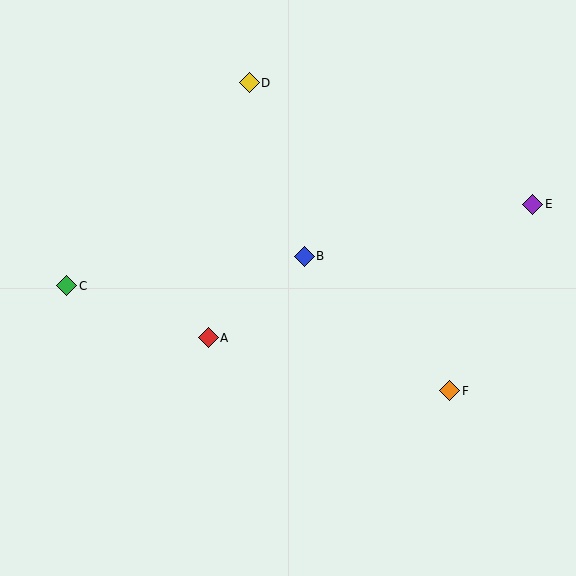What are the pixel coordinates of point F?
Point F is at (450, 391).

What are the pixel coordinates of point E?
Point E is at (533, 204).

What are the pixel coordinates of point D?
Point D is at (249, 83).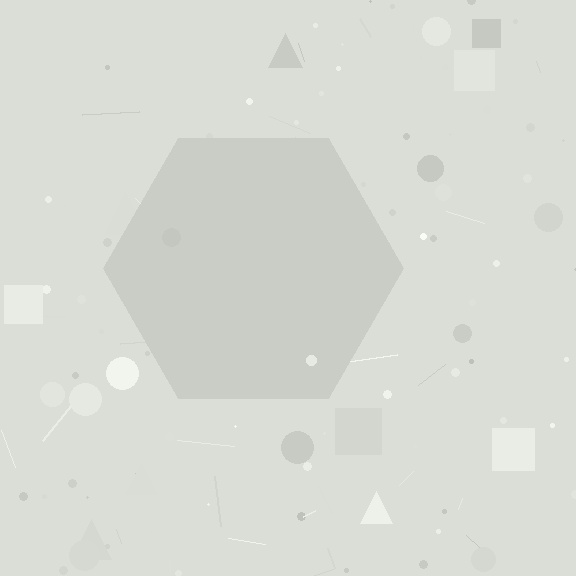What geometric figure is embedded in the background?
A hexagon is embedded in the background.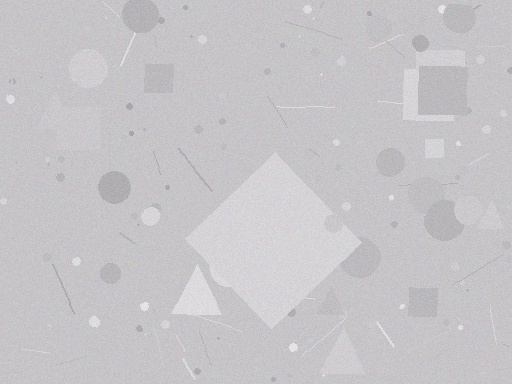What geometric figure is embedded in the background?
A diamond is embedded in the background.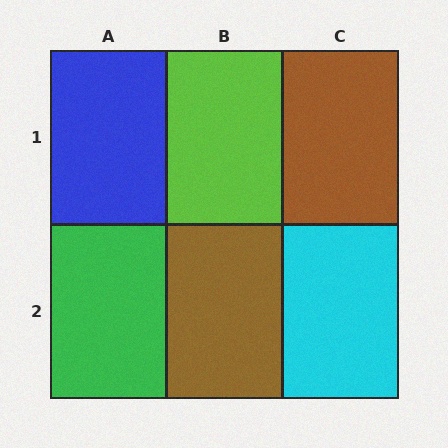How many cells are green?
1 cell is green.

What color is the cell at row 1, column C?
Brown.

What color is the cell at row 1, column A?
Blue.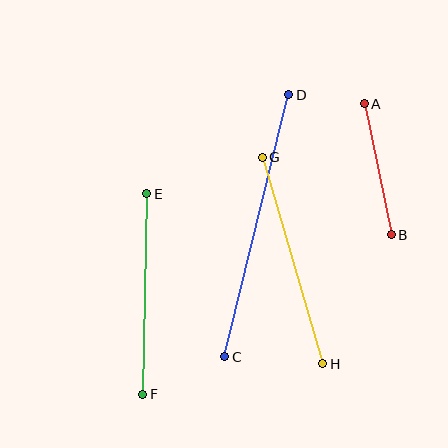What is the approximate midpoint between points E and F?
The midpoint is at approximately (145, 294) pixels.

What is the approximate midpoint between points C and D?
The midpoint is at approximately (257, 226) pixels.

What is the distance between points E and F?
The distance is approximately 201 pixels.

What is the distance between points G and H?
The distance is approximately 215 pixels.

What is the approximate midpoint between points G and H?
The midpoint is at approximately (293, 260) pixels.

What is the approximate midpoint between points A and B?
The midpoint is at approximately (378, 169) pixels.